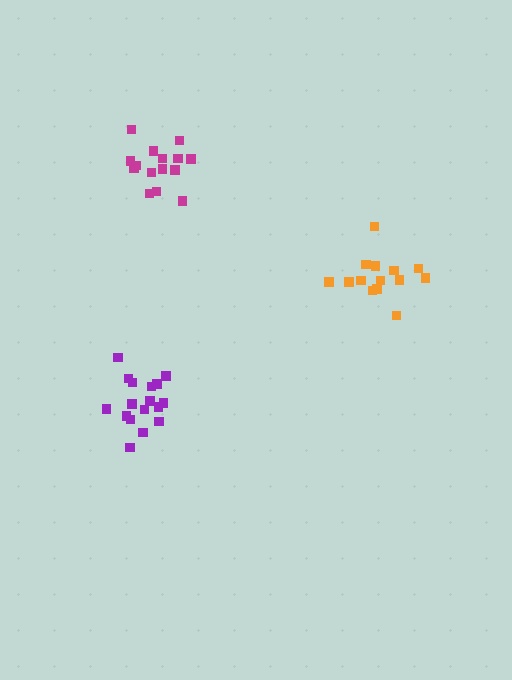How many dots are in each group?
Group 1: 17 dots, Group 2: 14 dots, Group 3: 15 dots (46 total).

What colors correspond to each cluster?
The clusters are colored: purple, orange, magenta.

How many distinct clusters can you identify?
There are 3 distinct clusters.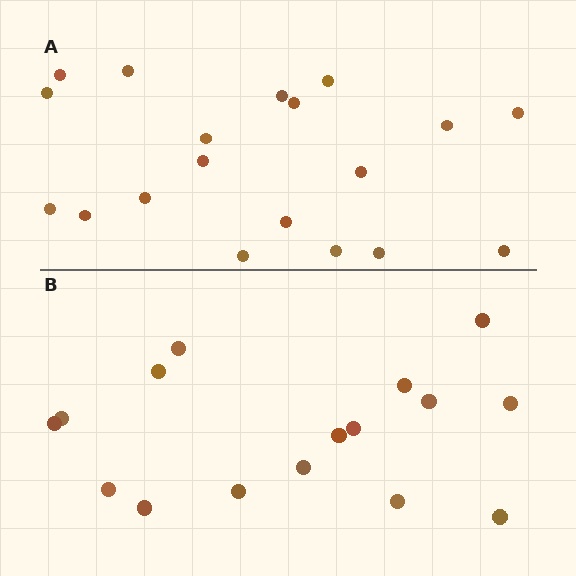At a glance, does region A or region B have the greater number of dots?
Region A (the top region) has more dots.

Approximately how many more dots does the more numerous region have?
Region A has just a few more — roughly 2 or 3 more dots than region B.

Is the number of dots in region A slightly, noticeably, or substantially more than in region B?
Region A has only slightly more — the two regions are fairly close. The ratio is roughly 1.2 to 1.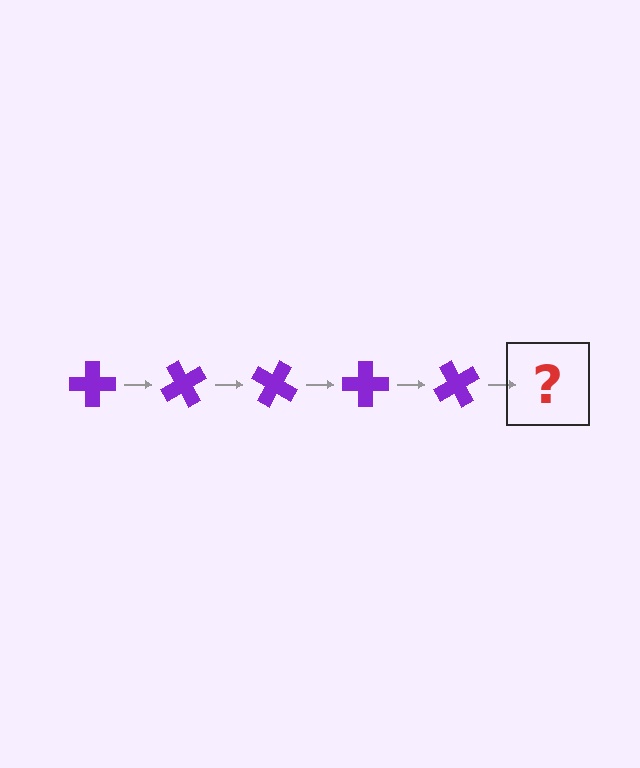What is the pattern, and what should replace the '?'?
The pattern is that the cross rotates 60 degrees each step. The '?' should be a purple cross rotated 300 degrees.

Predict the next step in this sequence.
The next step is a purple cross rotated 300 degrees.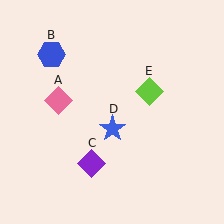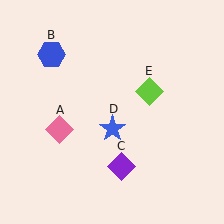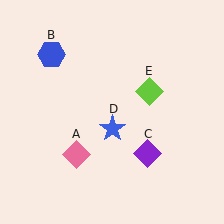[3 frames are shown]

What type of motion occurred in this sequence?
The pink diamond (object A), purple diamond (object C) rotated counterclockwise around the center of the scene.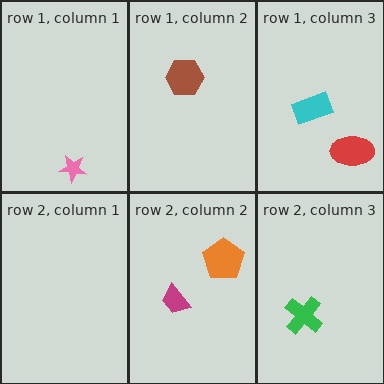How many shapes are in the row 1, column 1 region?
1.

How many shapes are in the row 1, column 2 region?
1.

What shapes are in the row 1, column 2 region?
The brown hexagon.